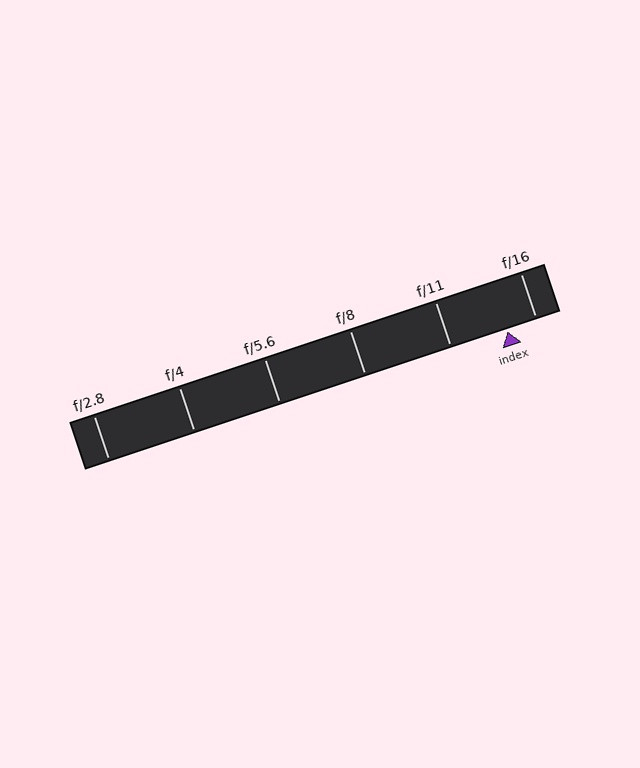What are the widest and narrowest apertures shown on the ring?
The widest aperture shown is f/2.8 and the narrowest is f/16.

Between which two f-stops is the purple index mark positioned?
The index mark is between f/11 and f/16.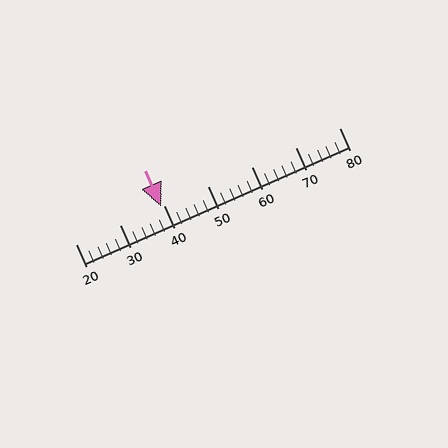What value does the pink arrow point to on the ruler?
The pink arrow points to approximately 39.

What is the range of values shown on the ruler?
The ruler shows values from 20 to 80.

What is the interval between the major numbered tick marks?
The major tick marks are spaced 10 units apart.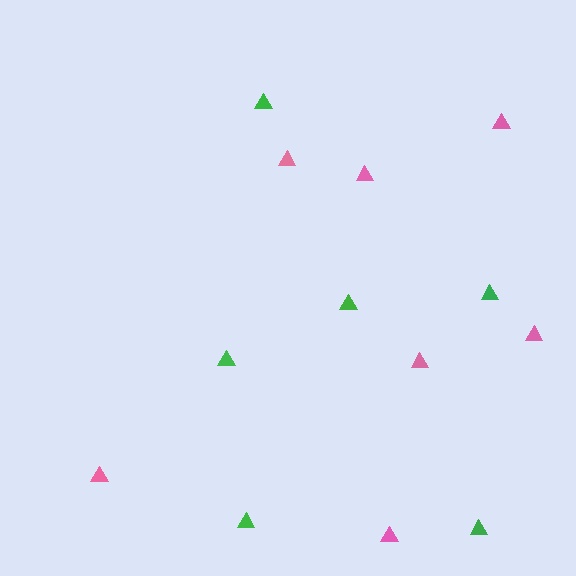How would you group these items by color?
There are 2 groups: one group of pink triangles (7) and one group of green triangles (6).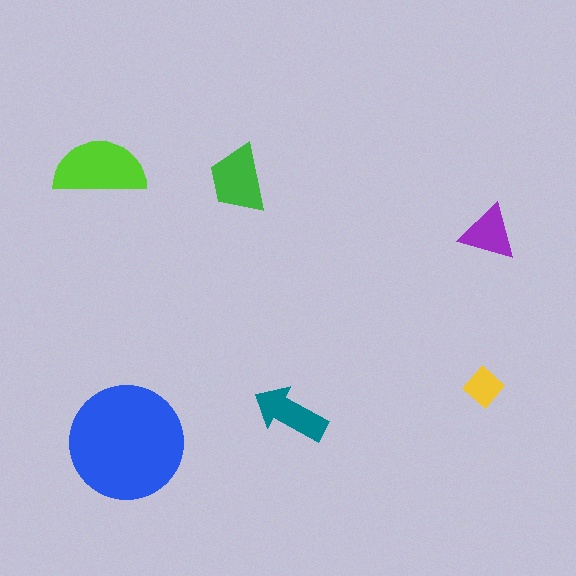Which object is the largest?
The blue circle.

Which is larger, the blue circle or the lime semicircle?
The blue circle.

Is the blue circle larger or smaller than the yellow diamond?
Larger.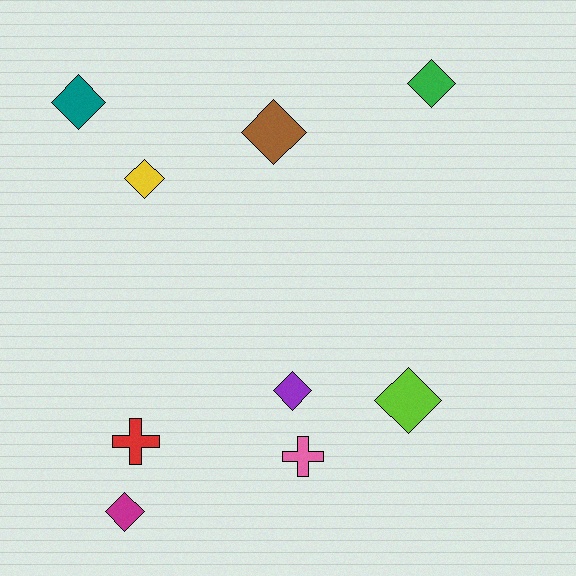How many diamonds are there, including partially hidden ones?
There are 7 diamonds.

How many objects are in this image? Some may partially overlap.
There are 9 objects.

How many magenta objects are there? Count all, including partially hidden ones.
There is 1 magenta object.